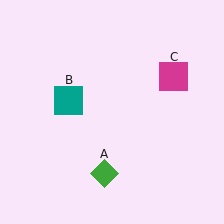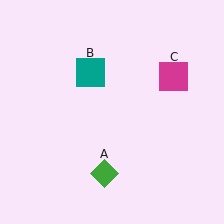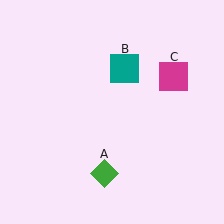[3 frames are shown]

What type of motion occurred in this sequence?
The teal square (object B) rotated clockwise around the center of the scene.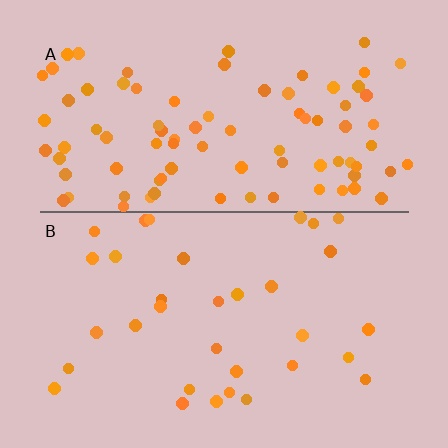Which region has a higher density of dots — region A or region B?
A (the top).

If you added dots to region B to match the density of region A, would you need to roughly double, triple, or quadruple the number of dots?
Approximately triple.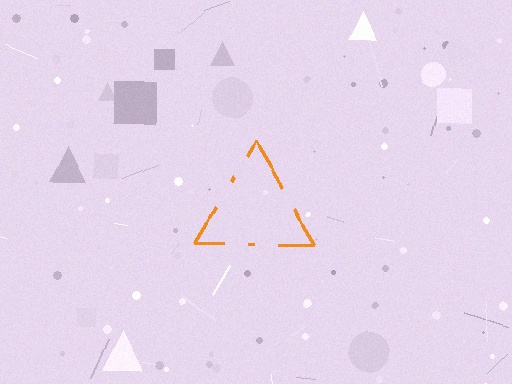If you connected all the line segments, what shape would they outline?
They would outline a triangle.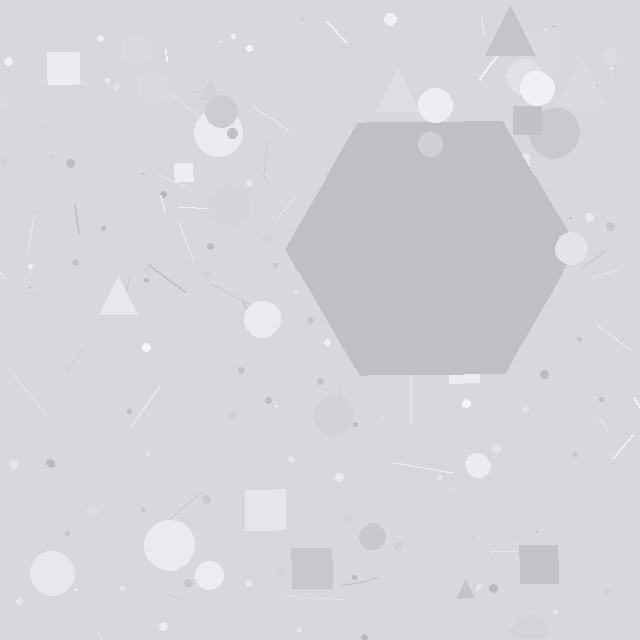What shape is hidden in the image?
A hexagon is hidden in the image.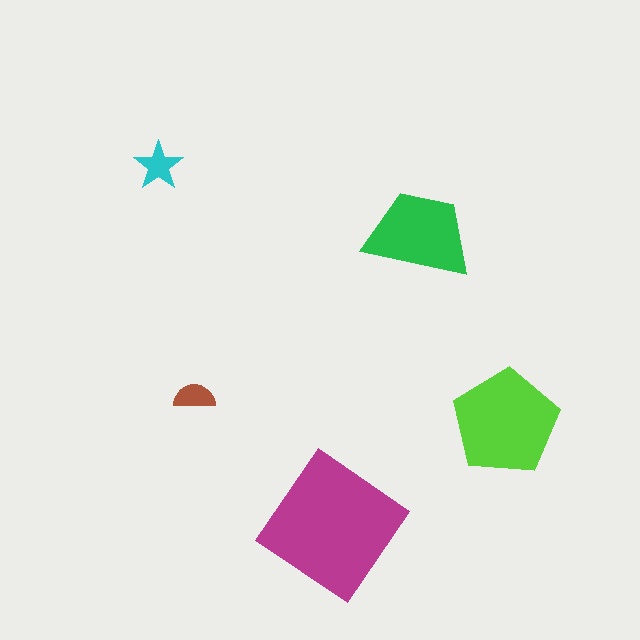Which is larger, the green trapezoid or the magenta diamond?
The magenta diamond.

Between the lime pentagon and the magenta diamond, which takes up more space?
The magenta diamond.